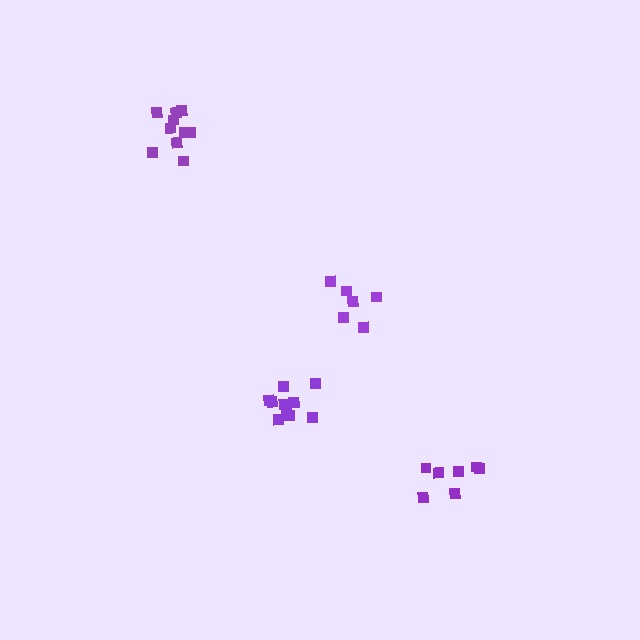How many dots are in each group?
Group 1: 10 dots, Group 2: 10 dots, Group 3: 7 dots, Group 4: 6 dots (33 total).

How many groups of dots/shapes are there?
There are 4 groups.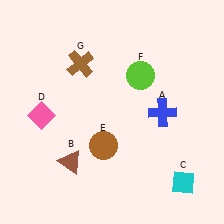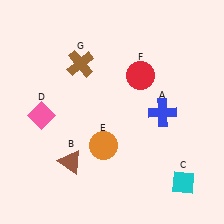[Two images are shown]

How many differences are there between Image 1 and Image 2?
There are 2 differences between the two images.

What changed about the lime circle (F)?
In Image 1, F is lime. In Image 2, it changed to red.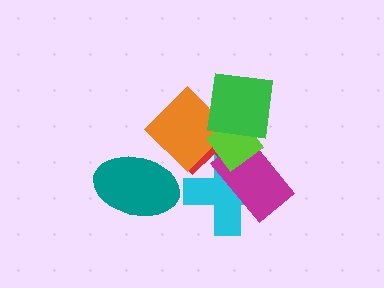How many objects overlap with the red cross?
5 objects overlap with the red cross.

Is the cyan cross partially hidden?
Yes, it is partially covered by another shape.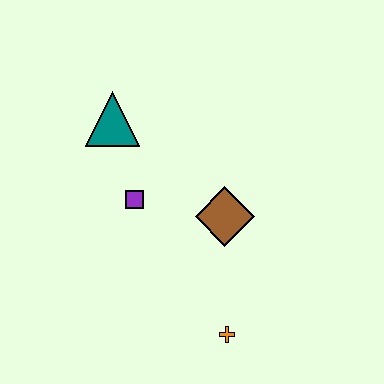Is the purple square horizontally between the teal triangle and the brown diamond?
Yes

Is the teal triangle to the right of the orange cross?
No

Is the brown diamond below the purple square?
Yes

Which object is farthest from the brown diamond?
The teal triangle is farthest from the brown diamond.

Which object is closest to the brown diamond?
The purple square is closest to the brown diamond.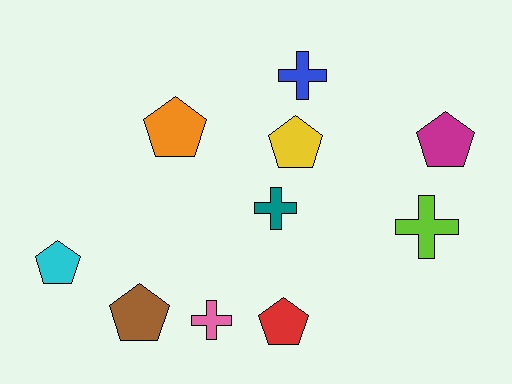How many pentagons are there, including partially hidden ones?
There are 6 pentagons.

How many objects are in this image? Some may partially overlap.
There are 10 objects.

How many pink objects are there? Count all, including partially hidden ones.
There is 1 pink object.